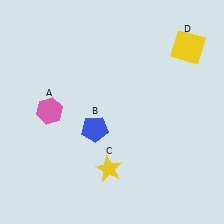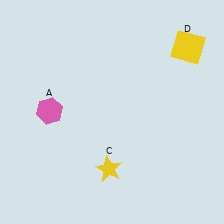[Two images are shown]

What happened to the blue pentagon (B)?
The blue pentagon (B) was removed in Image 2. It was in the bottom-left area of Image 1.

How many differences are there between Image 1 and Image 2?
There is 1 difference between the two images.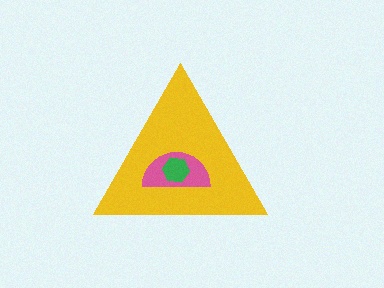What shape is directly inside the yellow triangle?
The pink semicircle.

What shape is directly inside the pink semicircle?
The green hexagon.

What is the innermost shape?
The green hexagon.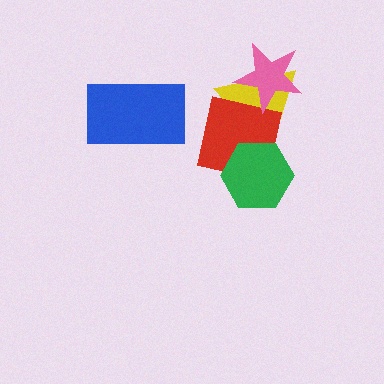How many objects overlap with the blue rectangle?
0 objects overlap with the blue rectangle.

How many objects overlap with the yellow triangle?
3 objects overlap with the yellow triangle.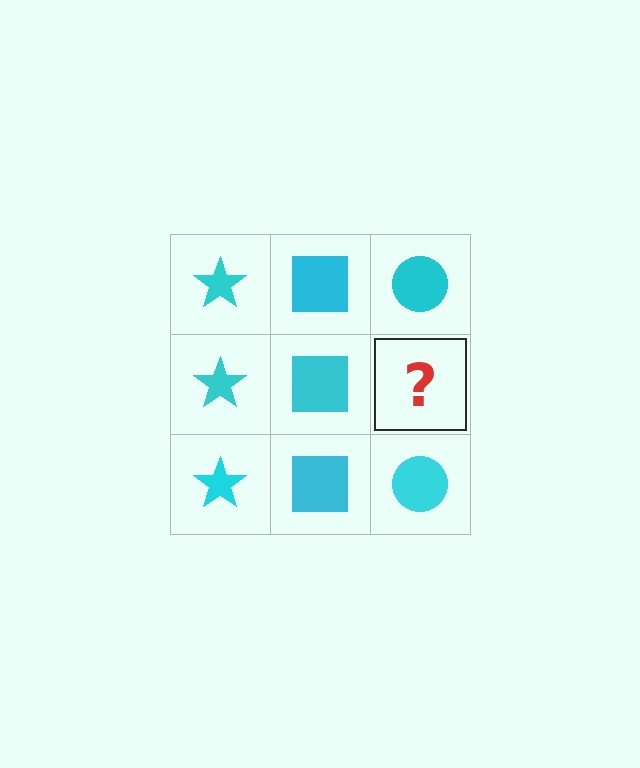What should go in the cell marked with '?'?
The missing cell should contain a cyan circle.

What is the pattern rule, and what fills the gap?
The rule is that each column has a consistent shape. The gap should be filled with a cyan circle.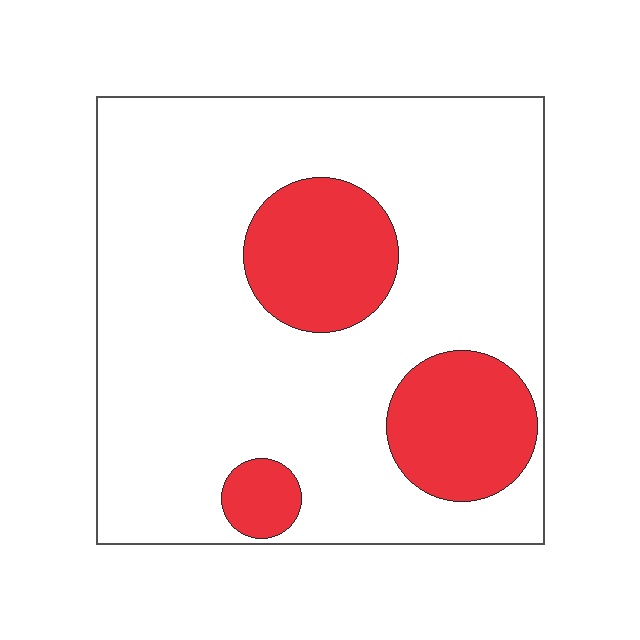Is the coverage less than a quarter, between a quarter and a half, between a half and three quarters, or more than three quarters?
Less than a quarter.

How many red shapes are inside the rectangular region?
3.